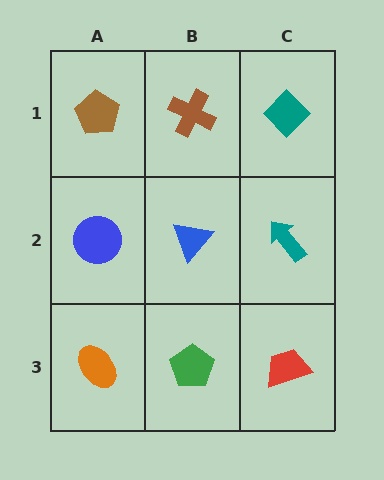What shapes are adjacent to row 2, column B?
A brown cross (row 1, column B), a green pentagon (row 3, column B), a blue circle (row 2, column A), a teal arrow (row 2, column C).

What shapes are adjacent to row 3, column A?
A blue circle (row 2, column A), a green pentagon (row 3, column B).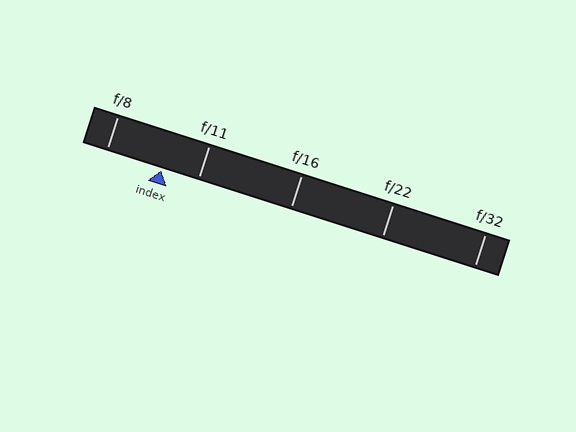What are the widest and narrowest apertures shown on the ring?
The widest aperture shown is f/8 and the narrowest is f/32.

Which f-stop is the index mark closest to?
The index mark is closest to f/11.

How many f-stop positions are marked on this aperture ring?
There are 5 f-stop positions marked.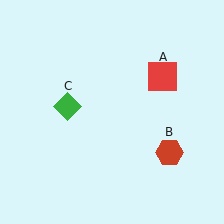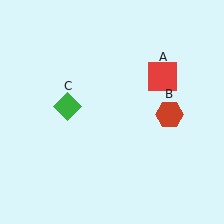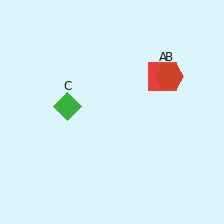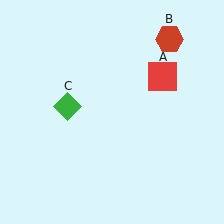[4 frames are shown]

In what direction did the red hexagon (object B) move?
The red hexagon (object B) moved up.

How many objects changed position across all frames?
1 object changed position: red hexagon (object B).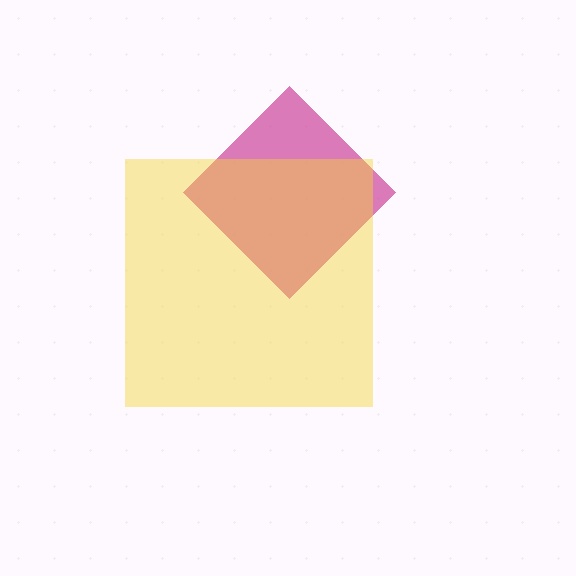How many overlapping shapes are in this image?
There are 2 overlapping shapes in the image.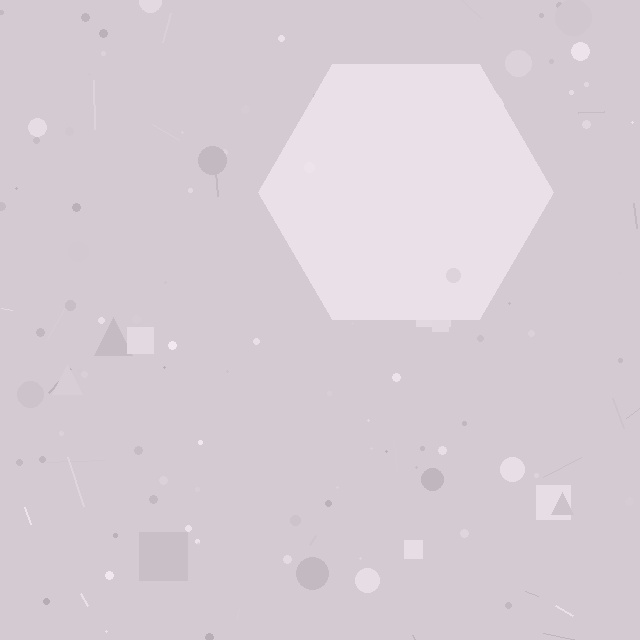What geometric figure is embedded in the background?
A hexagon is embedded in the background.